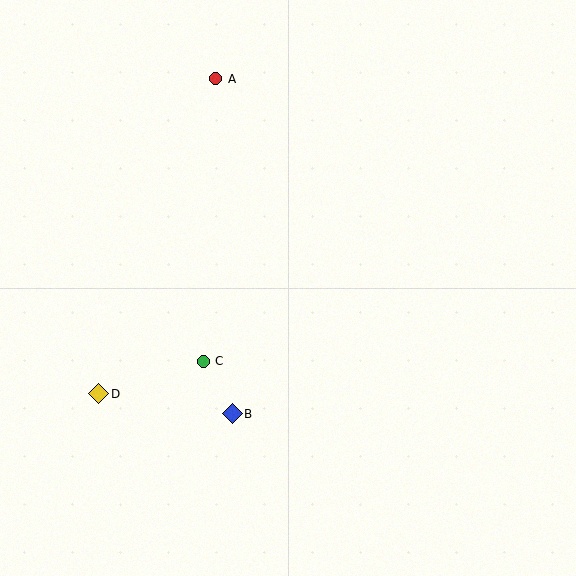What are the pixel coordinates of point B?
Point B is at (232, 414).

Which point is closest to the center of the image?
Point C at (203, 361) is closest to the center.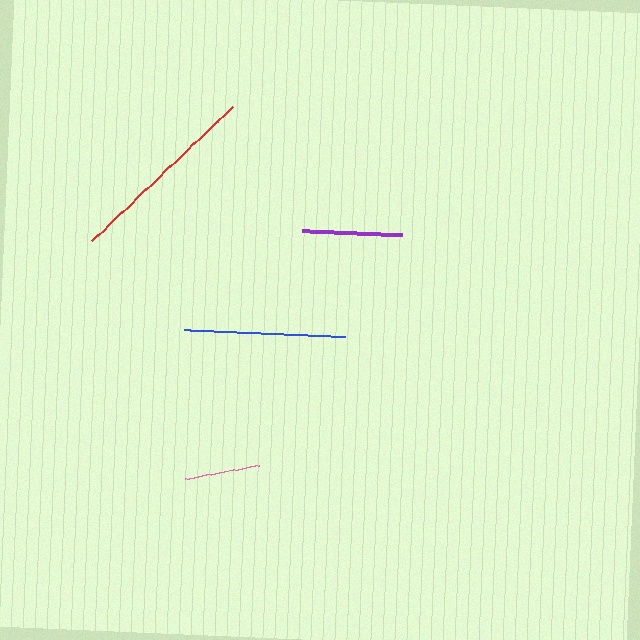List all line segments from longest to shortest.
From longest to shortest: red, blue, purple, pink.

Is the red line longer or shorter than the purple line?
The red line is longer than the purple line.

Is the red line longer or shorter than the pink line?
The red line is longer than the pink line.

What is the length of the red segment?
The red segment is approximately 195 pixels long.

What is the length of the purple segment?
The purple segment is approximately 100 pixels long.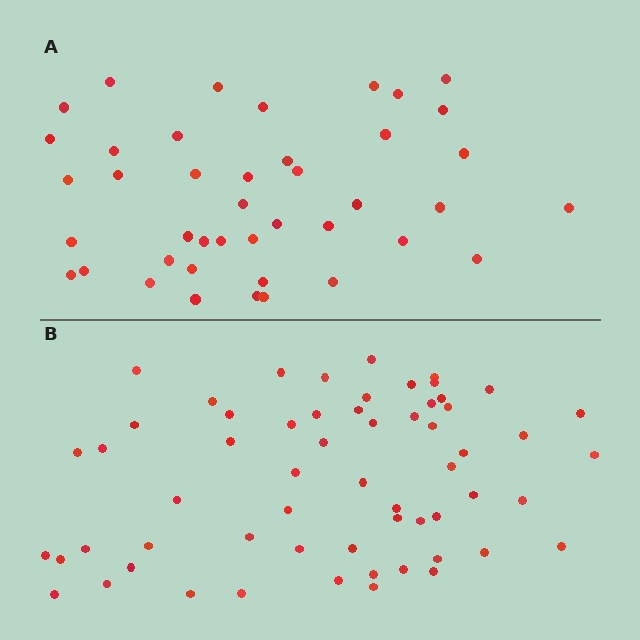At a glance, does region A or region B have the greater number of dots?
Region B (the bottom region) has more dots.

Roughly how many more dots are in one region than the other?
Region B has approximately 20 more dots than region A.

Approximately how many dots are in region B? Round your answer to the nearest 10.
About 60 dots.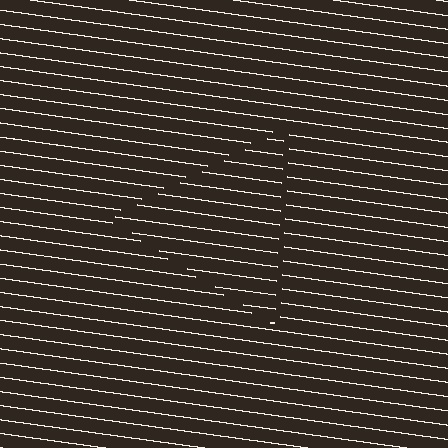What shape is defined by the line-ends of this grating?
An illusory triangle. The interior of the shape contains the same grating, shifted by half a period — the contour is defined by the phase discontinuity where line-ends from the inner and outer gratings abut.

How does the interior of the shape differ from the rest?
The interior of the shape contains the same grating, shifted by half a period — the contour is defined by the phase discontinuity where line-ends from the inner and outer gratings abut.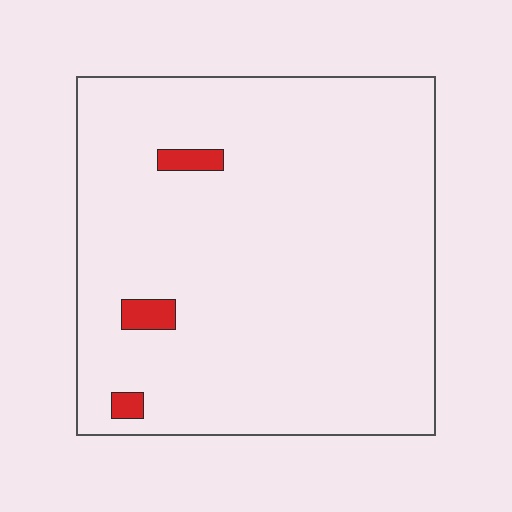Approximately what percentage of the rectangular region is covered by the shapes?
Approximately 5%.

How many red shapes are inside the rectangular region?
3.